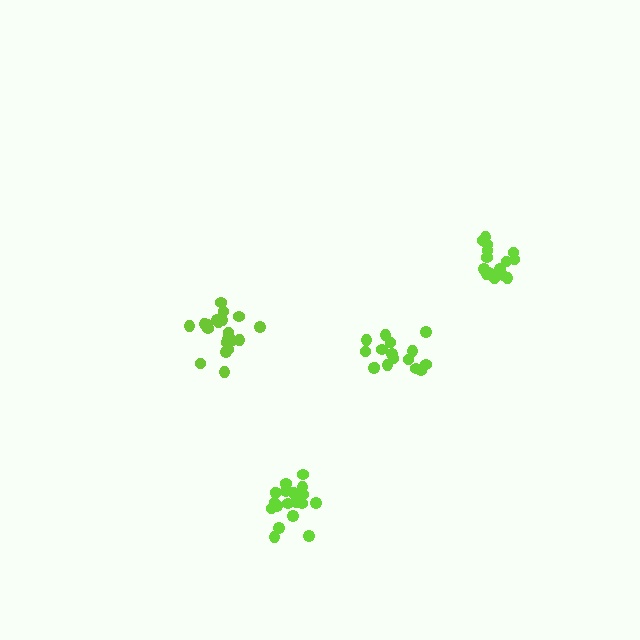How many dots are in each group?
Group 1: 20 dots, Group 2: 18 dots, Group 3: 16 dots, Group 4: 20 dots (74 total).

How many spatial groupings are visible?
There are 4 spatial groupings.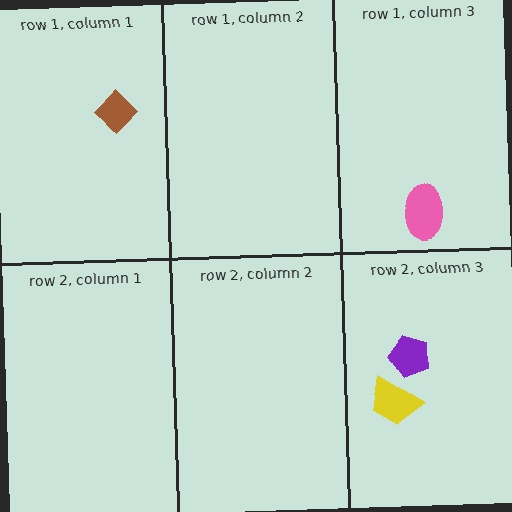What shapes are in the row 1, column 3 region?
The pink ellipse.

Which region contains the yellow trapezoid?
The row 2, column 3 region.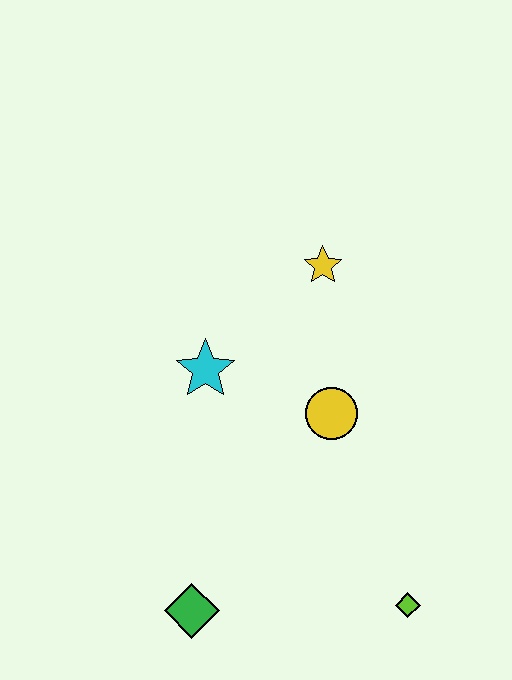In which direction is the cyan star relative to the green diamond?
The cyan star is above the green diamond.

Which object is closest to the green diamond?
The lime diamond is closest to the green diamond.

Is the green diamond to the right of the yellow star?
No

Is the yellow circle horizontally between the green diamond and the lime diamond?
Yes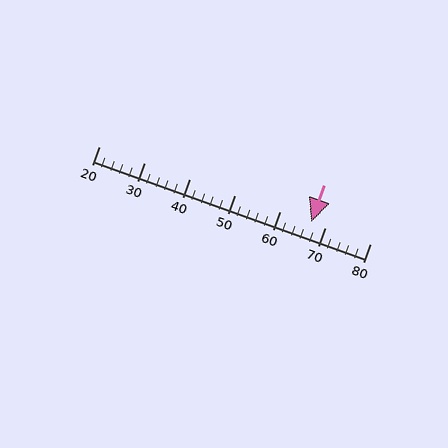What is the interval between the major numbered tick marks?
The major tick marks are spaced 10 units apart.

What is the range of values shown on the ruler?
The ruler shows values from 20 to 80.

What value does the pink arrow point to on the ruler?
The pink arrow points to approximately 67.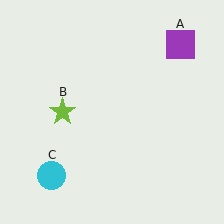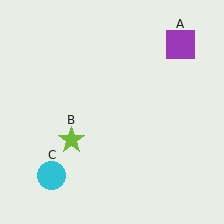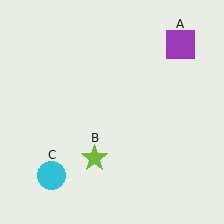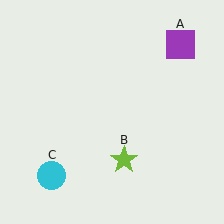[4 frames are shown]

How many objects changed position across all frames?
1 object changed position: lime star (object B).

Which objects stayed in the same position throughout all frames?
Purple square (object A) and cyan circle (object C) remained stationary.